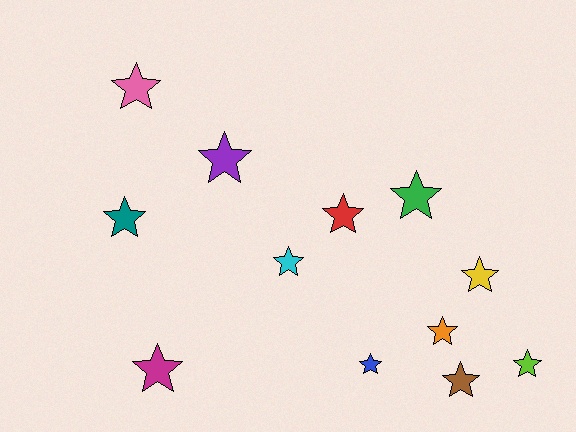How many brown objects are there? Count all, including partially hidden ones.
There is 1 brown object.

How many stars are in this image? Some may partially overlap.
There are 12 stars.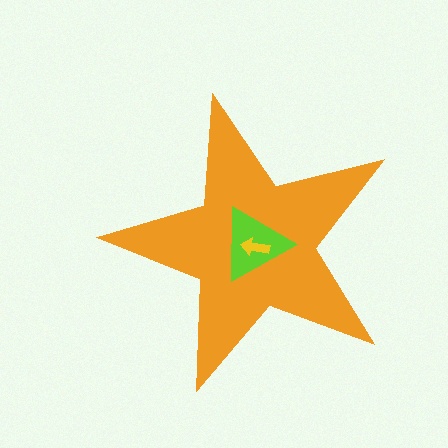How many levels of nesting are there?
3.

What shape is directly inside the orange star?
The lime triangle.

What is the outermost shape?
The orange star.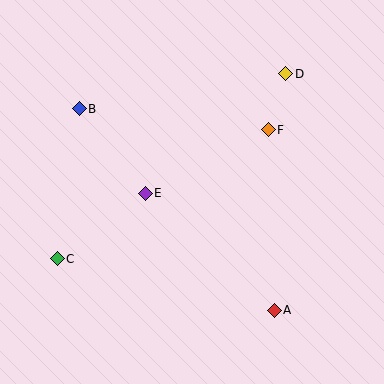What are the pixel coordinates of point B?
Point B is at (79, 109).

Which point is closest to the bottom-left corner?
Point C is closest to the bottom-left corner.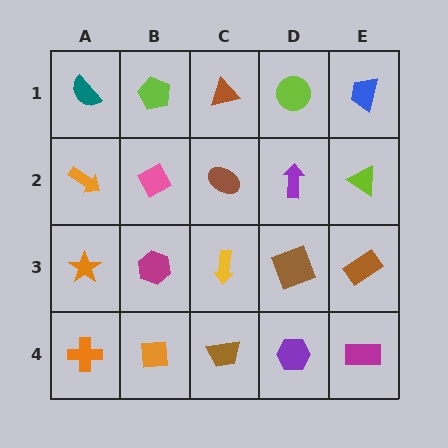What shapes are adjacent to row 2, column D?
A lime circle (row 1, column D), a brown square (row 3, column D), a brown ellipse (row 2, column C), a lime triangle (row 2, column E).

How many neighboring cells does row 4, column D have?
3.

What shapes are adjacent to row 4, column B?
A magenta hexagon (row 3, column B), an orange cross (row 4, column A), a brown trapezoid (row 4, column C).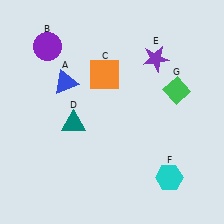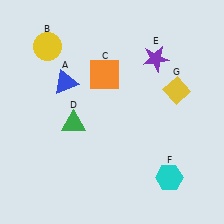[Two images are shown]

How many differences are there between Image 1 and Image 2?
There are 3 differences between the two images.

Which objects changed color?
B changed from purple to yellow. D changed from teal to green. G changed from green to yellow.